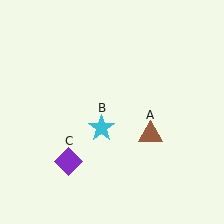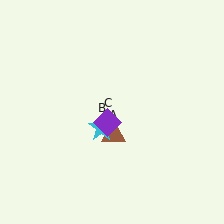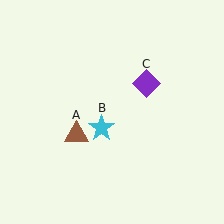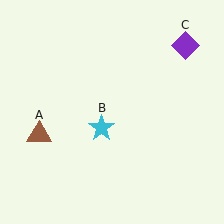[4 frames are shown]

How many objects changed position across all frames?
2 objects changed position: brown triangle (object A), purple diamond (object C).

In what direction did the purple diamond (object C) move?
The purple diamond (object C) moved up and to the right.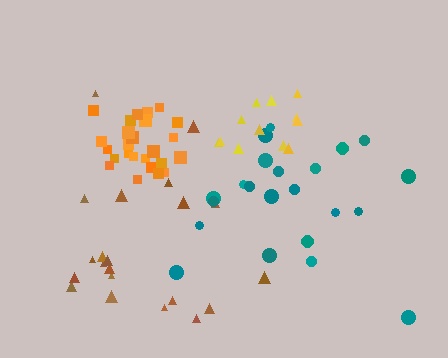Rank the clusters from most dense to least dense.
orange, yellow, brown, teal.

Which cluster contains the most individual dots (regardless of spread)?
Orange (25).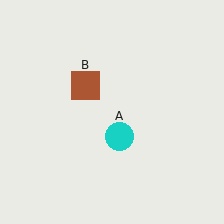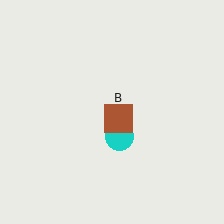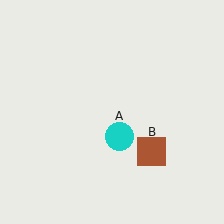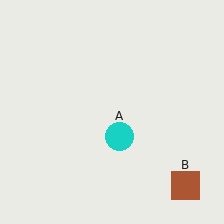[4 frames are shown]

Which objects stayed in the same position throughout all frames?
Cyan circle (object A) remained stationary.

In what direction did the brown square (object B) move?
The brown square (object B) moved down and to the right.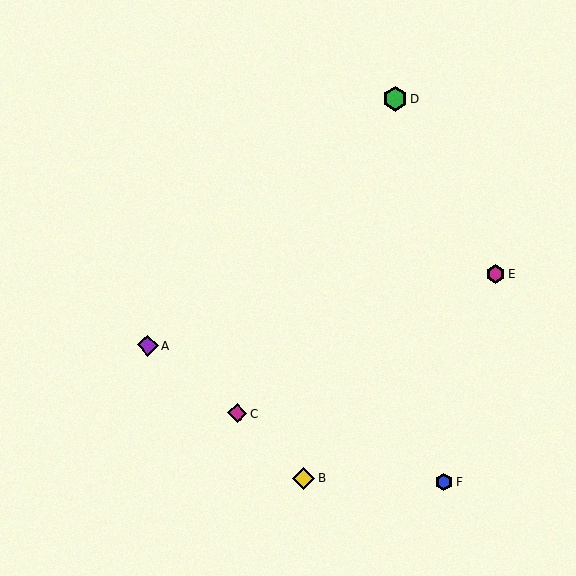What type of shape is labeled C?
Shape C is a magenta diamond.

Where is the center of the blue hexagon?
The center of the blue hexagon is at (444, 482).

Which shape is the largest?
The green hexagon (labeled D) is the largest.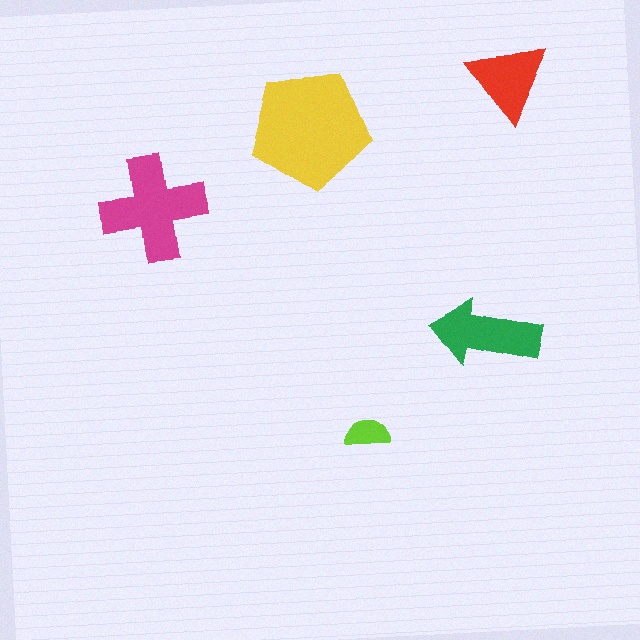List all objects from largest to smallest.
The yellow pentagon, the magenta cross, the green arrow, the red triangle, the lime semicircle.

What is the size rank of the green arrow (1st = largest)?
3rd.